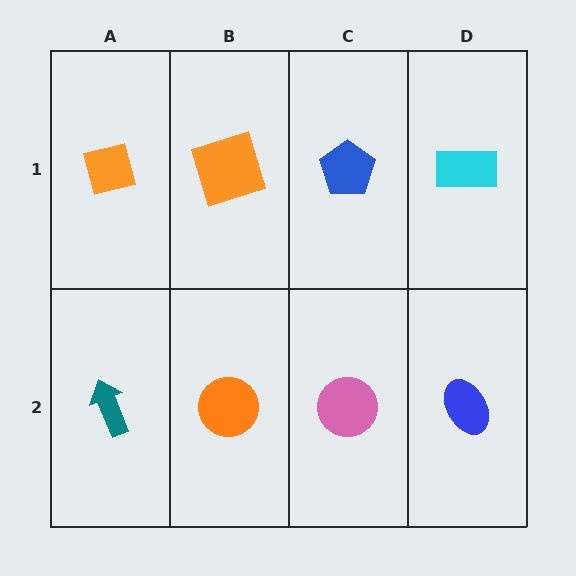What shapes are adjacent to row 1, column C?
A pink circle (row 2, column C), an orange square (row 1, column B), a cyan rectangle (row 1, column D).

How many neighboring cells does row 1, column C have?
3.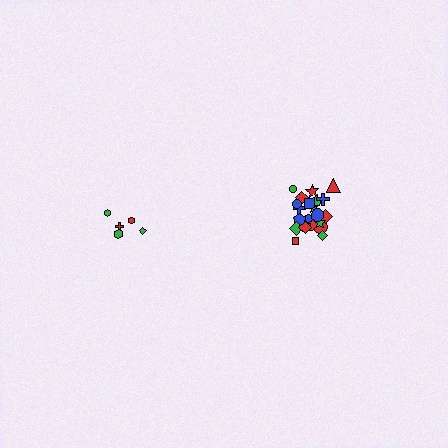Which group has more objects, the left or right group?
The right group.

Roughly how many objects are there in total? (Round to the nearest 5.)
Roughly 25 objects in total.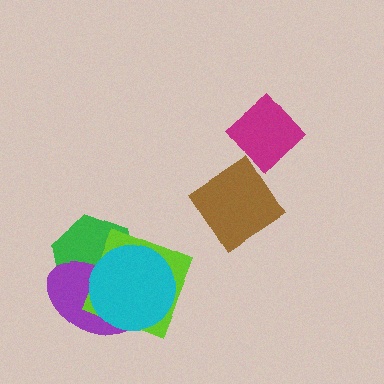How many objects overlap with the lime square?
3 objects overlap with the lime square.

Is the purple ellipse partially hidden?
Yes, it is partially covered by another shape.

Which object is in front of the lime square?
The cyan circle is in front of the lime square.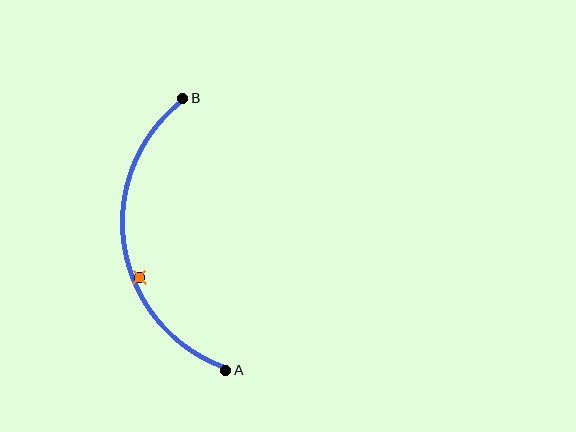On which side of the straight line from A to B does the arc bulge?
The arc bulges to the left of the straight line connecting A and B.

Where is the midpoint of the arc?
The arc midpoint is the point on the curve farthest from the straight line joining A and B. It sits to the left of that line.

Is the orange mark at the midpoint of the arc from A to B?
No — the orange mark does not lie on the arc at all. It sits slightly inside the curve.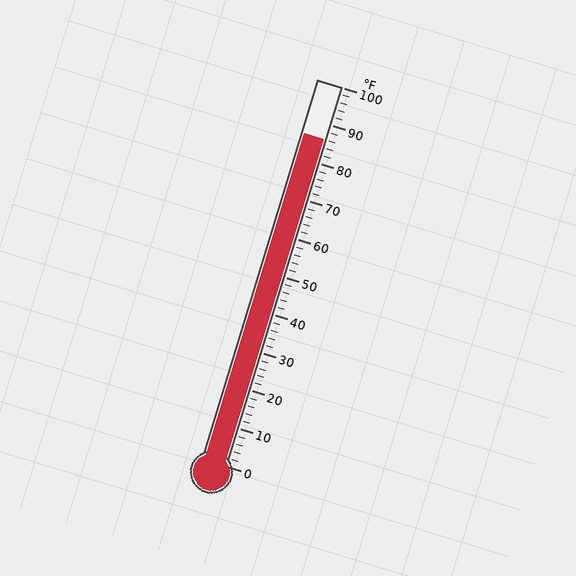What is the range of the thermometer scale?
The thermometer scale ranges from 0°F to 100°F.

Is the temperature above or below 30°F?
The temperature is above 30°F.